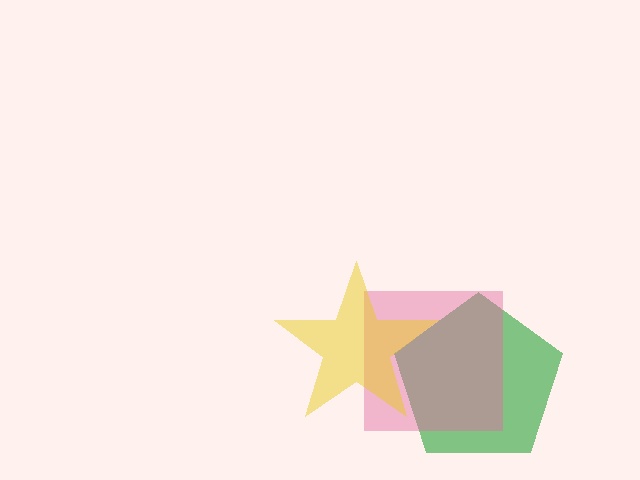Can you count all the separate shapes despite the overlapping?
Yes, there are 3 separate shapes.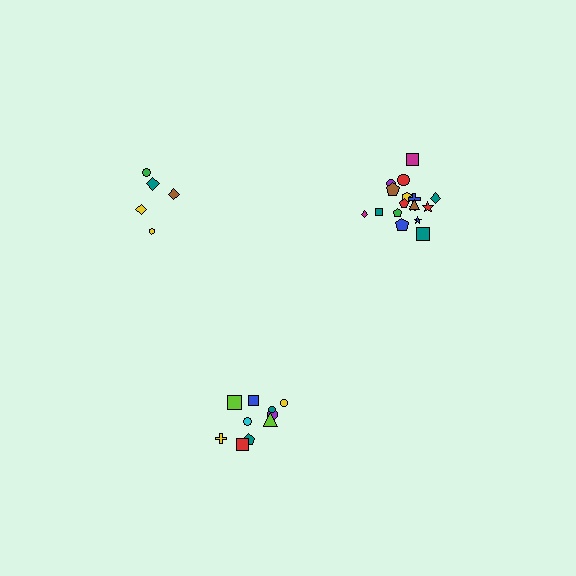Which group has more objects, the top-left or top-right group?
The top-right group.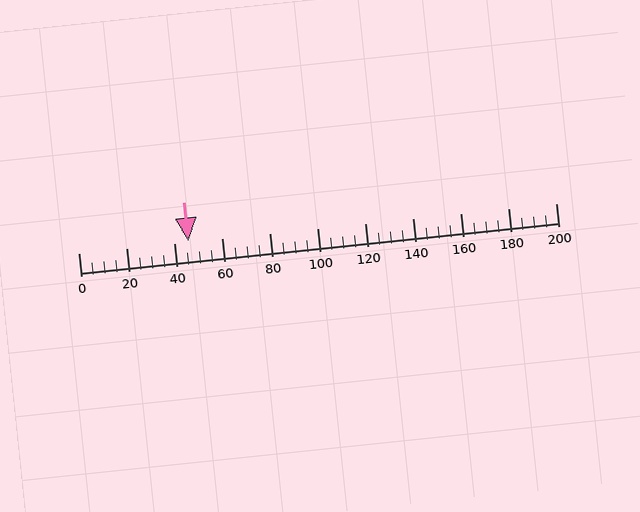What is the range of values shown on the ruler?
The ruler shows values from 0 to 200.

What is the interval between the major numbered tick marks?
The major tick marks are spaced 20 units apart.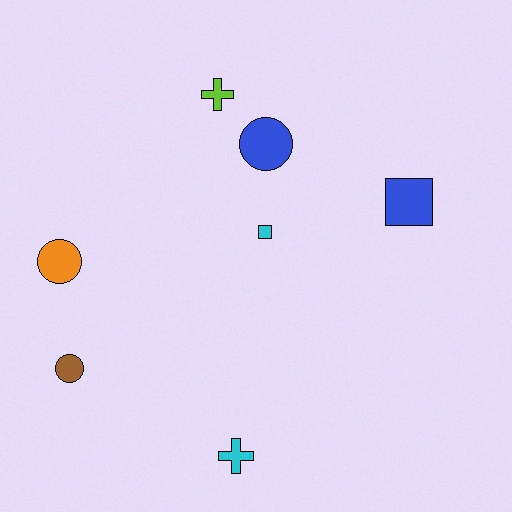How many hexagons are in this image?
There are no hexagons.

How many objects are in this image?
There are 7 objects.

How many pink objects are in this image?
There are no pink objects.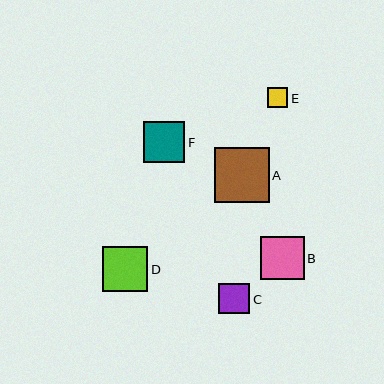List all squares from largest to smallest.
From largest to smallest: A, D, B, F, C, E.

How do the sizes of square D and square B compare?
Square D and square B are approximately the same size.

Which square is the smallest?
Square E is the smallest with a size of approximately 20 pixels.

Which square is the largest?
Square A is the largest with a size of approximately 55 pixels.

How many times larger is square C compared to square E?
Square C is approximately 1.5 times the size of square E.